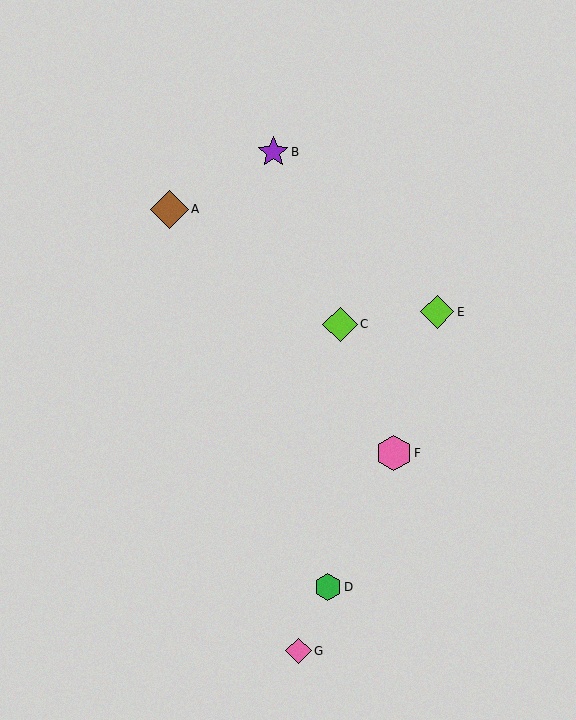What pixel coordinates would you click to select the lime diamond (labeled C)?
Click at (340, 324) to select the lime diamond C.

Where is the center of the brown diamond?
The center of the brown diamond is at (169, 210).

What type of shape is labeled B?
Shape B is a purple star.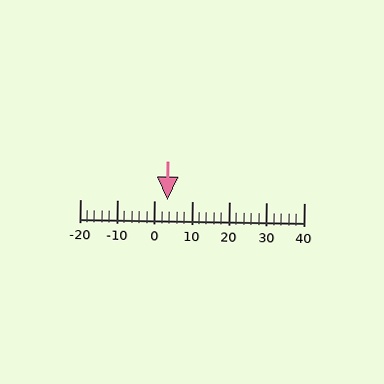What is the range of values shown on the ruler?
The ruler shows values from -20 to 40.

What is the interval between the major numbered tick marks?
The major tick marks are spaced 10 units apart.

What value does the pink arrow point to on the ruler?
The pink arrow points to approximately 3.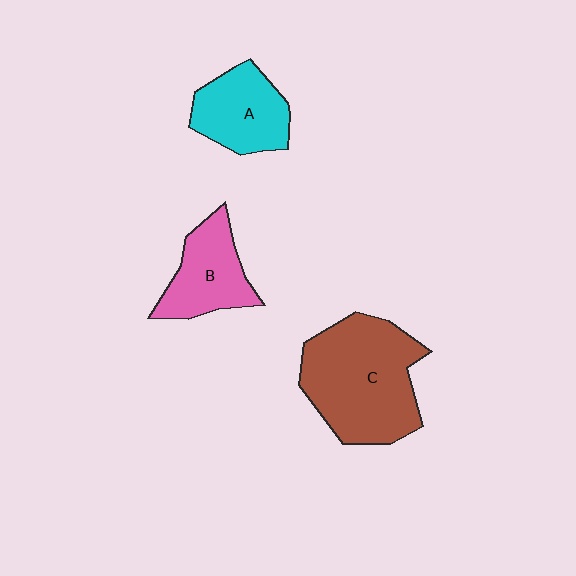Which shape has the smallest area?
Shape B (pink).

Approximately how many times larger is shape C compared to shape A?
Approximately 1.8 times.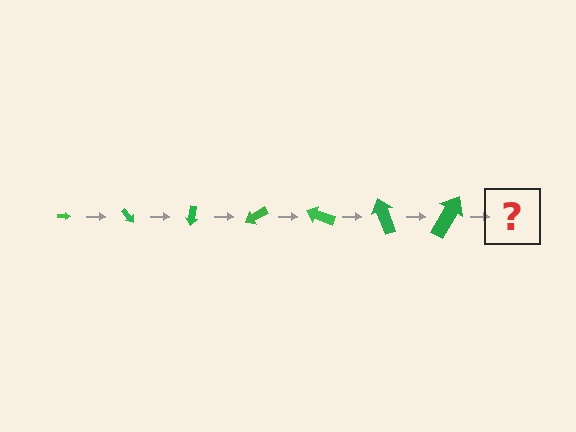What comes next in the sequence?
The next element should be an arrow, larger than the previous one and rotated 350 degrees from the start.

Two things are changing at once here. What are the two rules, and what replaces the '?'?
The two rules are that the arrow grows larger each step and it rotates 50 degrees each step. The '?' should be an arrow, larger than the previous one and rotated 350 degrees from the start.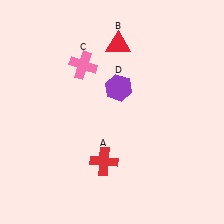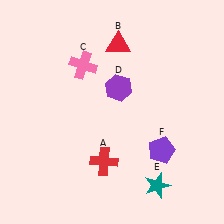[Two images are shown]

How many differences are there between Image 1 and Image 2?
There are 2 differences between the two images.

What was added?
A teal star (E), a purple pentagon (F) were added in Image 2.